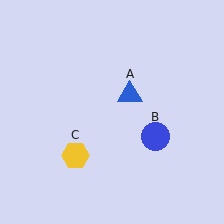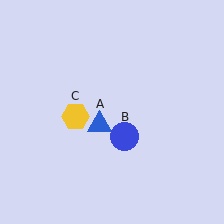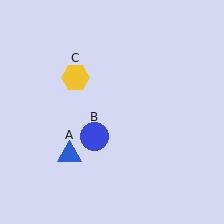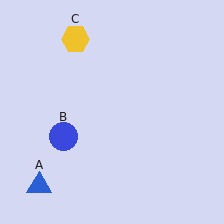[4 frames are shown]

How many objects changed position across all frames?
3 objects changed position: blue triangle (object A), blue circle (object B), yellow hexagon (object C).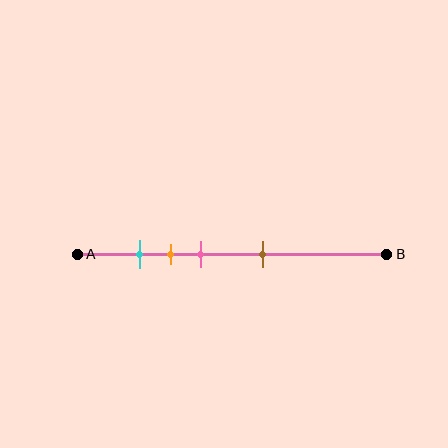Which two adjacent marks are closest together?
The cyan and orange marks are the closest adjacent pair.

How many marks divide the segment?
There are 4 marks dividing the segment.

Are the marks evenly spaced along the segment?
No, the marks are not evenly spaced.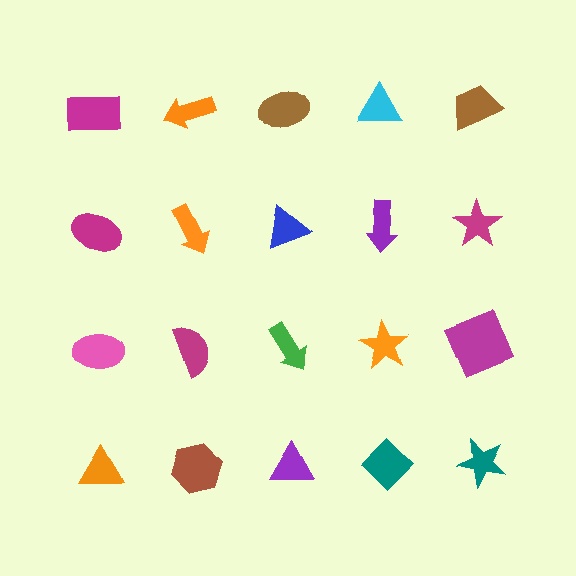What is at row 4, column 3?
A purple triangle.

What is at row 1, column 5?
A brown trapezoid.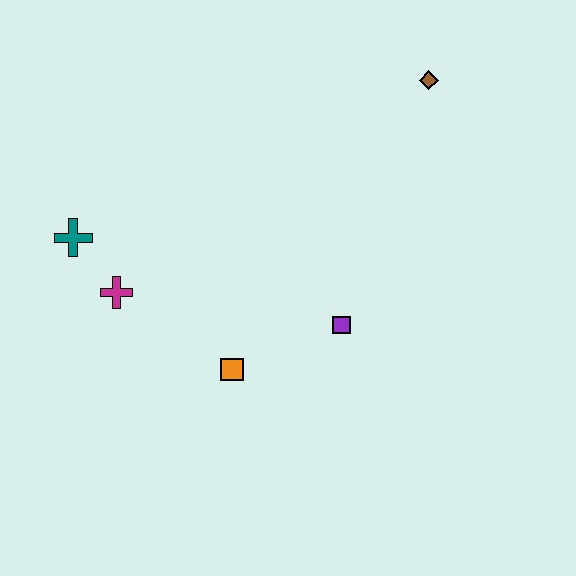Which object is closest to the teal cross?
The magenta cross is closest to the teal cross.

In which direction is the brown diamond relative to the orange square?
The brown diamond is above the orange square.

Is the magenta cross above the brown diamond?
No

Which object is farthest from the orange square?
The brown diamond is farthest from the orange square.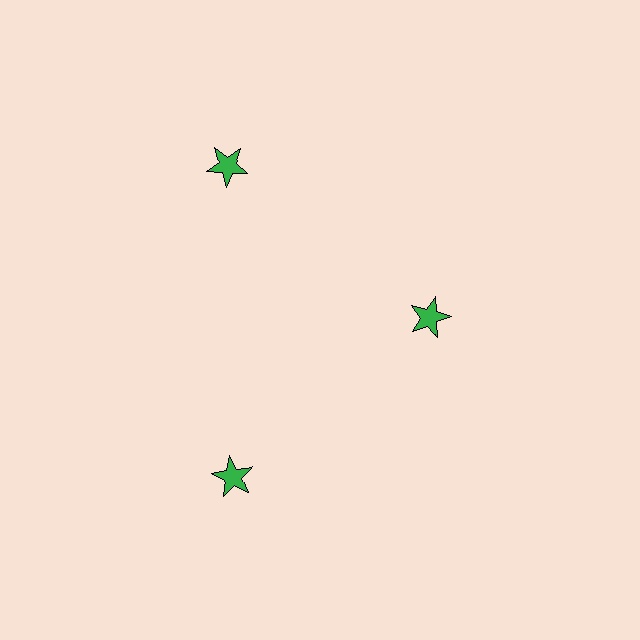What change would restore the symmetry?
The symmetry would be restored by moving it outward, back onto the ring so that all 3 stars sit at equal angles and equal distance from the center.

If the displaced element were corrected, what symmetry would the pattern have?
It would have 3-fold rotational symmetry — the pattern would map onto itself every 120 degrees.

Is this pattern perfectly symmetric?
No. The 3 green stars are arranged in a ring, but one element near the 3 o'clock position is pulled inward toward the center, breaking the 3-fold rotational symmetry.